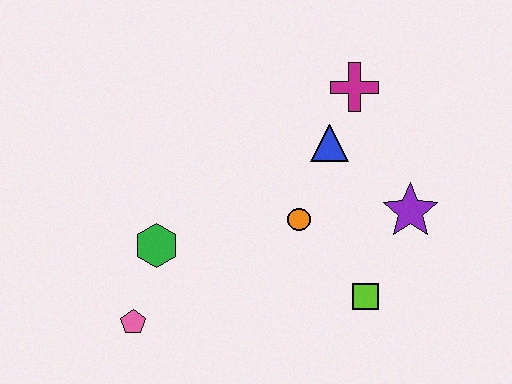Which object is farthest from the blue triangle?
The pink pentagon is farthest from the blue triangle.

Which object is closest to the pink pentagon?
The green hexagon is closest to the pink pentagon.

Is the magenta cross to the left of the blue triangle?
No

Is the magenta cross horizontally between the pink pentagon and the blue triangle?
No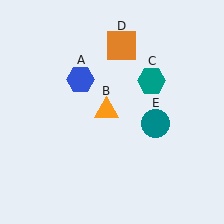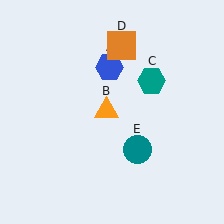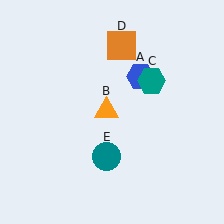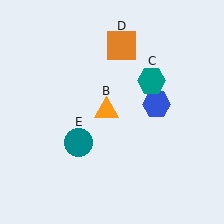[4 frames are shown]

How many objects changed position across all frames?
2 objects changed position: blue hexagon (object A), teal circle (object E).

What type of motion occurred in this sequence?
The blue hexagon (object A), teal circle (object E) rotated clockwise around the center of the scene.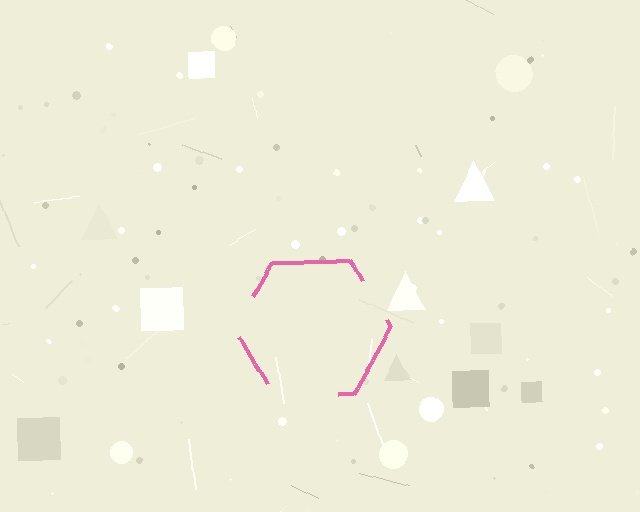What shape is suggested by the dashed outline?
The dashed outline suggests a hexagon.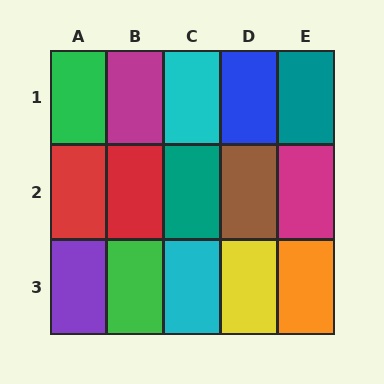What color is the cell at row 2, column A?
Red.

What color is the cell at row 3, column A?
Purple.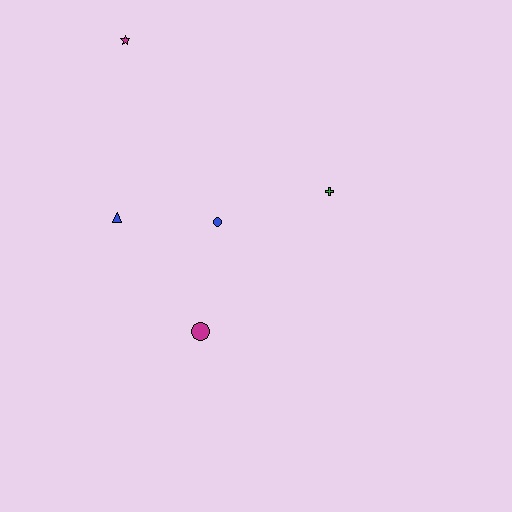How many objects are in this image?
There are 5 objects.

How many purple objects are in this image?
There are no purple objects.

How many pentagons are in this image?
There are no pentagons.